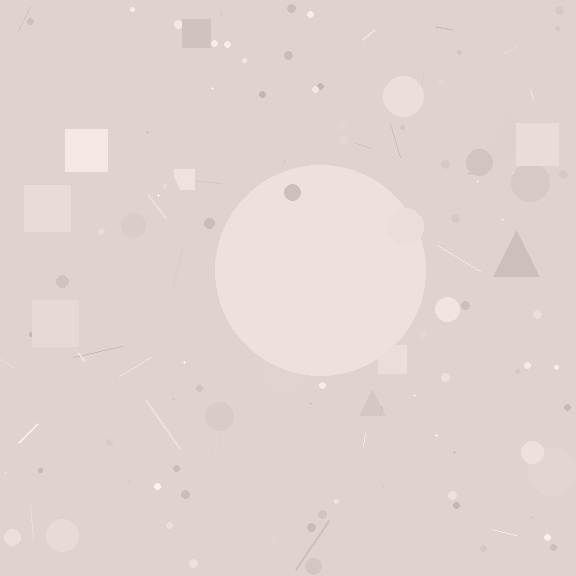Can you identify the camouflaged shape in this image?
The camouflaged shape is a circle.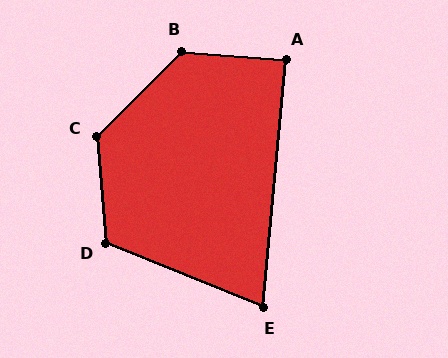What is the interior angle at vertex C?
Approximately 130 degrees (obtuse).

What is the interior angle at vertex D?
Approximately 117 degrees (obtuse).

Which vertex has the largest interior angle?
B, at approximately 130 degrees.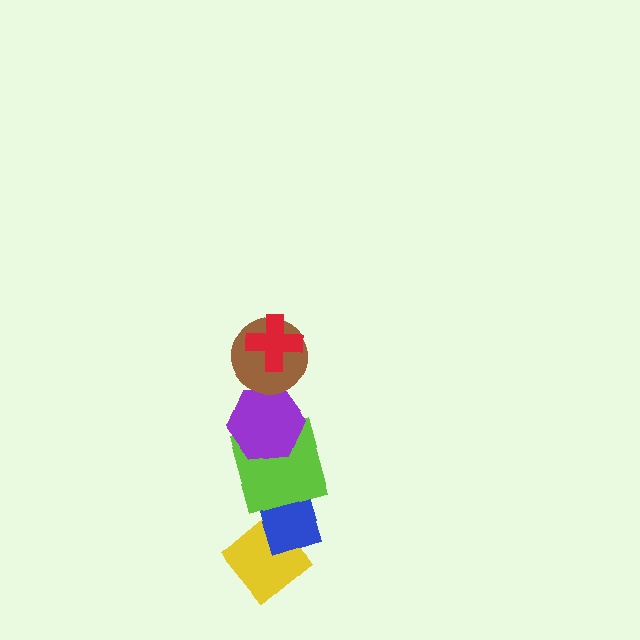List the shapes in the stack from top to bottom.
From top to bottom: the red cross, the brown circle, the purple hexagon, the lime square, the blue rectangle, the yellow diamond.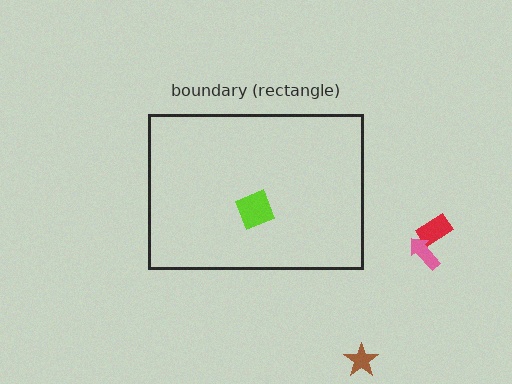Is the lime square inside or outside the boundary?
Inside.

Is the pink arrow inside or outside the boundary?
Outside.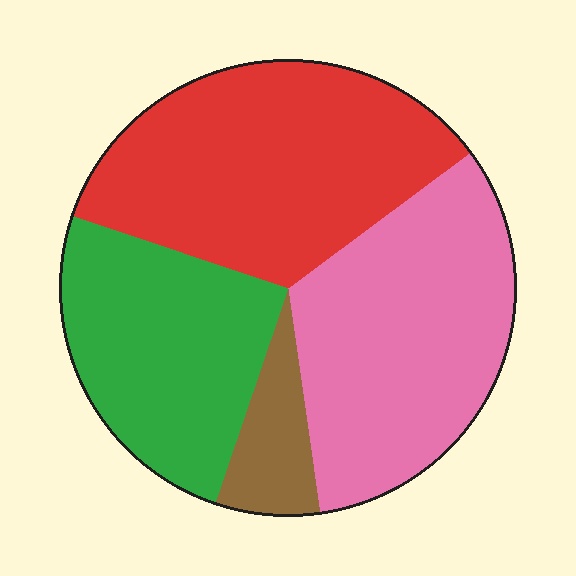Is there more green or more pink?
Pink.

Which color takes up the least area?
Brown, at roughly 5%.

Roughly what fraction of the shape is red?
Red takes up about one third (1/3) of the shape.